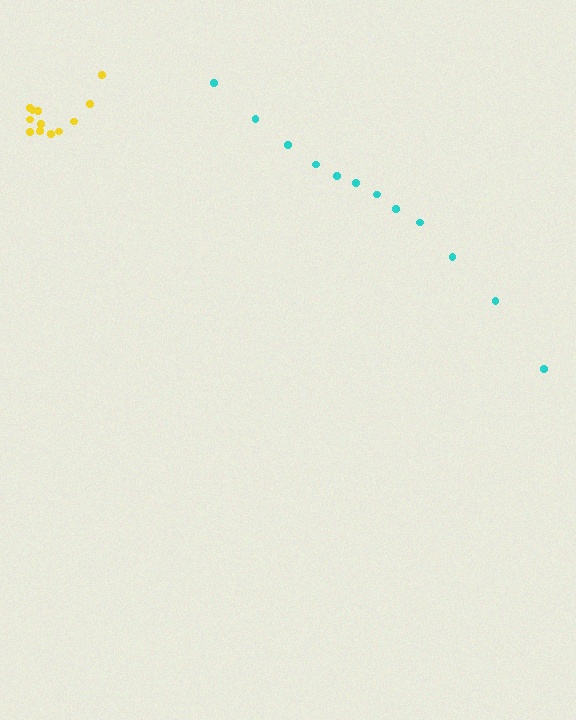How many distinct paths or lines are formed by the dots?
There are 2 distinct paths.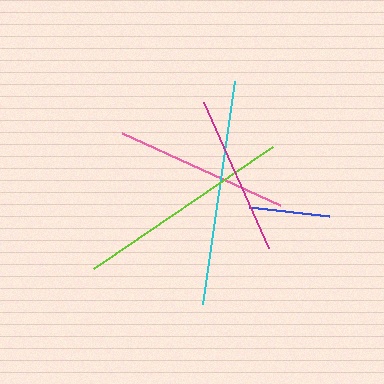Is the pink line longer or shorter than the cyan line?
The cyan line is longer than the pink line.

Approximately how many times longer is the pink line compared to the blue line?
The pink line is approximately 2.2 times the length of the blue line.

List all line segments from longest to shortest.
From longest to shortest: cyan, lime, pink, magenta, blue.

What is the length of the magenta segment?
The magenta segment is approximately 160 pixels long.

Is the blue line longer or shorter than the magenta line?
The magenta line is longer than the blue line.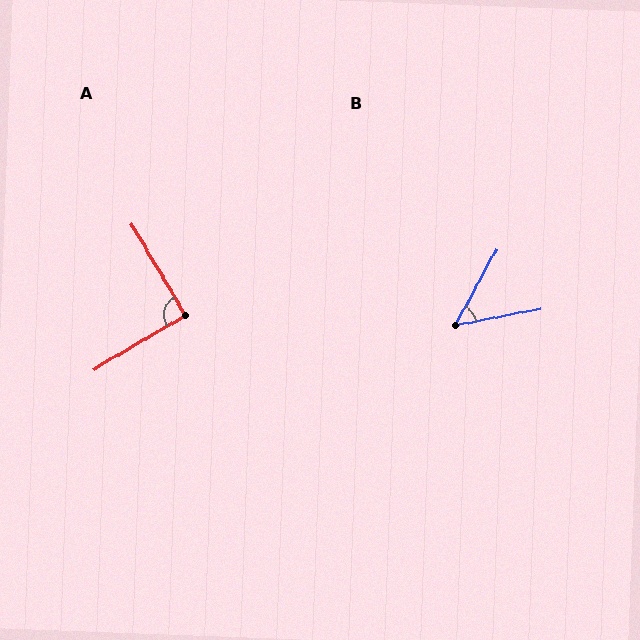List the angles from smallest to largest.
B (51°), A (90°).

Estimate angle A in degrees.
Approximately 90 degrees.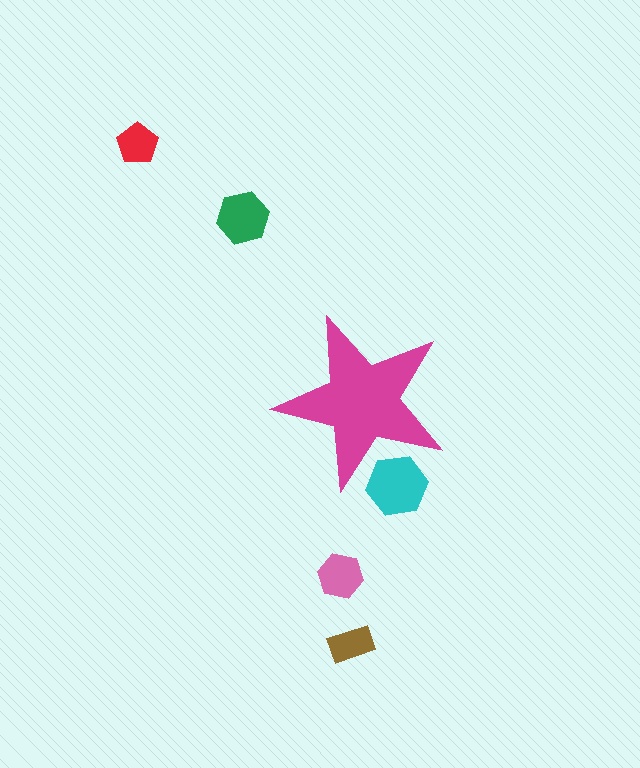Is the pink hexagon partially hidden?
No, the pink hexagon is fully visible.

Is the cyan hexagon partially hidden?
Yes, the cyan hexagon is partially hidden behind the magenta star.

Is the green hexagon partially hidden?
No, the green hexagon is fully visible.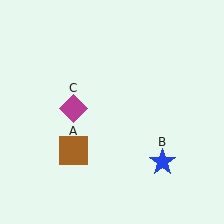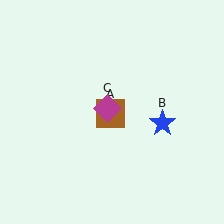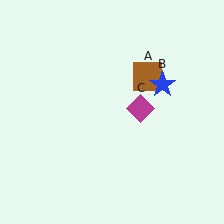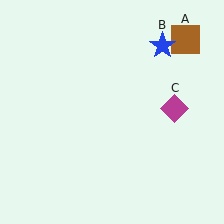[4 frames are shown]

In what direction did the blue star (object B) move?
The blue star (object B) moved up.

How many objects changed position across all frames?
3 objects changed position: brown square (object A), blue star (object B), magenta diamond (object C).